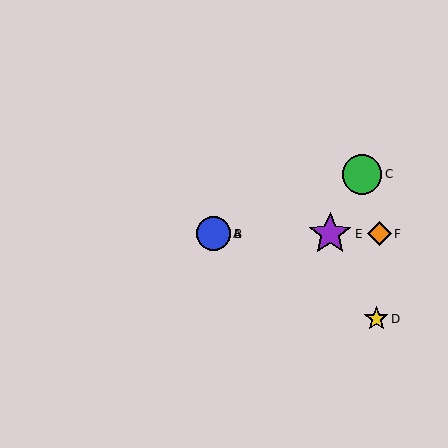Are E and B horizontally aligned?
Yes, both are at y≈234.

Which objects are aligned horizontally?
Objects A, B, E, F are aligned horizontally.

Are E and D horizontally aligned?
No, E is at y≈234 and D is at y≈319.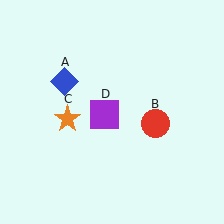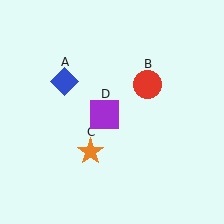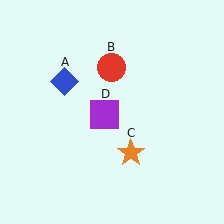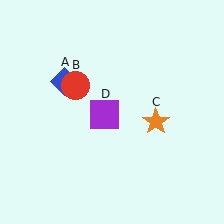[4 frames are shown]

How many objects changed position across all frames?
2 objects changed position: red circle (object B), orange star (object C).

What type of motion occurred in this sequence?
The red circle (object B), orange star (object C) rotated counterclockwise around the center of the scene.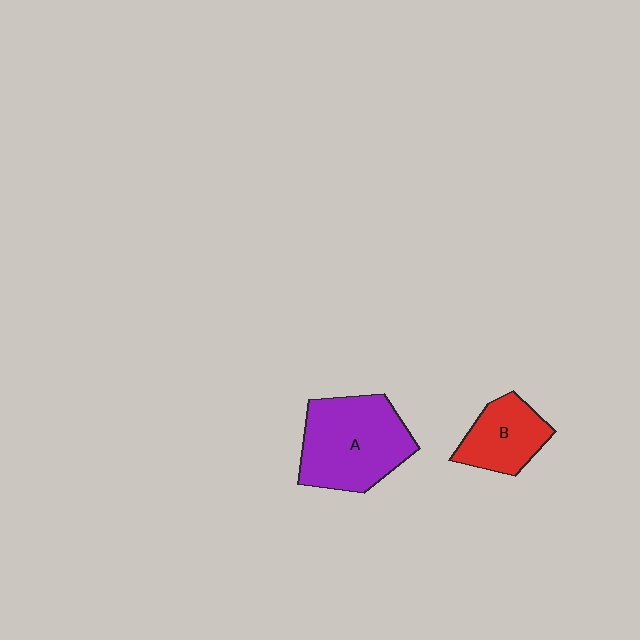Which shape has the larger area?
Shape A (purple).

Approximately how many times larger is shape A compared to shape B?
Approximately 1.8 times.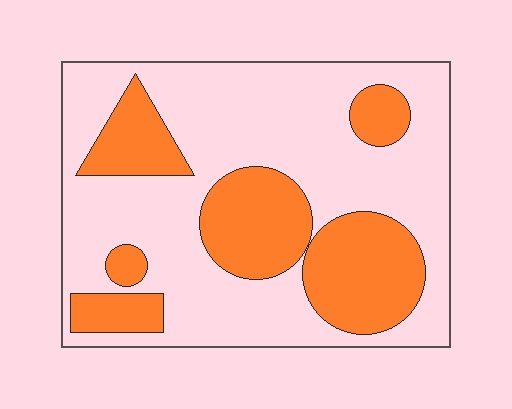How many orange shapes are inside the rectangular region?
6.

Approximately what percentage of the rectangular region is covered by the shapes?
Approximately 35%.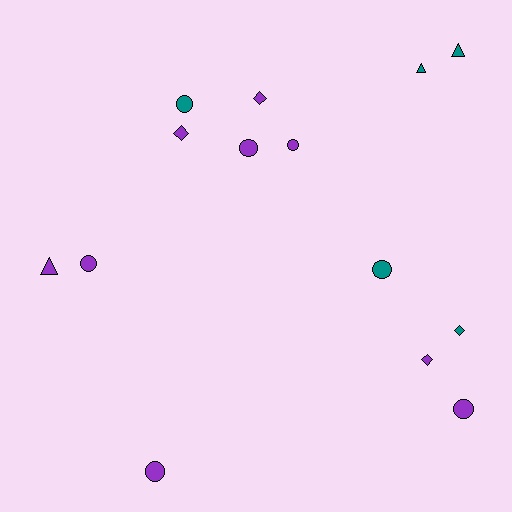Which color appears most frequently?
Purple, with 9 objects.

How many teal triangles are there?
There are 2 teal triangles.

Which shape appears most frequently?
Circle, with 7 objects.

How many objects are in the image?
There are 14 objects.